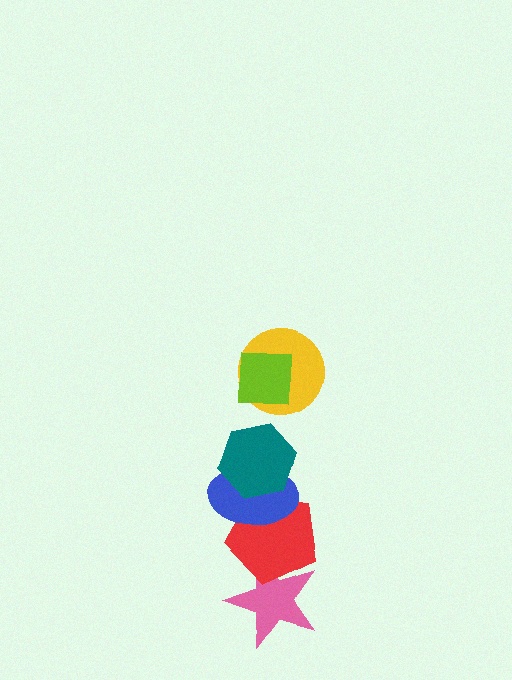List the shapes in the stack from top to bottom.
From top to bottom: the lime square, the yellow circle, the teal hexagon, the blue ellipse, the red pentagon, the pink star.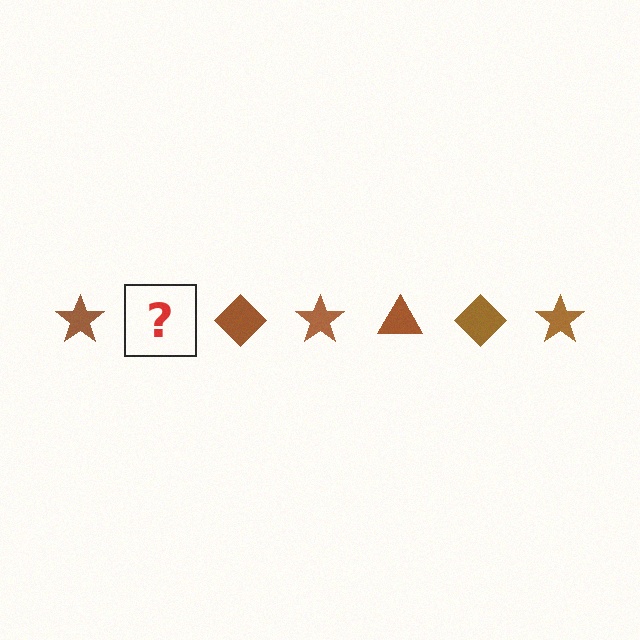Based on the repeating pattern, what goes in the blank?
The blank should be a brown triangle.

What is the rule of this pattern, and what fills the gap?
The rule is that the pattern cycles through star, triangle, diamond shapes in brown. The gap should be filled with a brown triangle.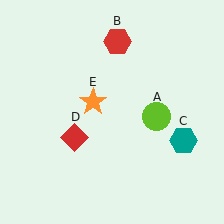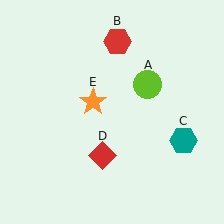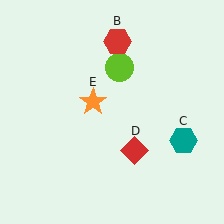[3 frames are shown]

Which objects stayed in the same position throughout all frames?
Red hexagon (object B) and teal hexagon (object C) and orange star (object E) remained stationary.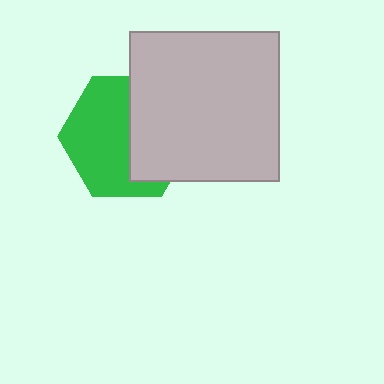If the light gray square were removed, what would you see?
You would see the complete green hexagon.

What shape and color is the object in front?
The object in front is a light gray square.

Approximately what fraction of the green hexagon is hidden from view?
Roughly 43% of the green hexagon is hidden behind the light gray square.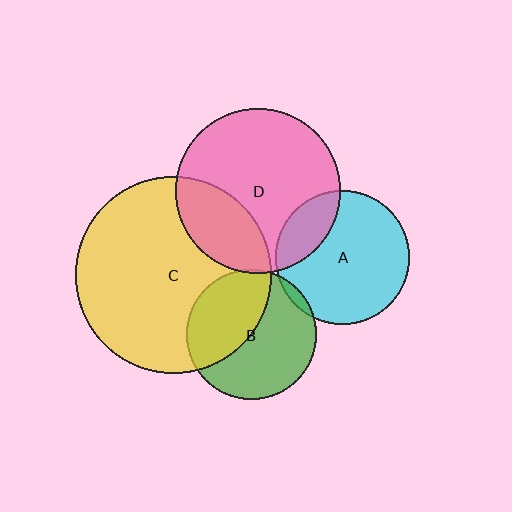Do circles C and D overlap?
Yes.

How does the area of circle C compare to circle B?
Approximately 2.3 times.